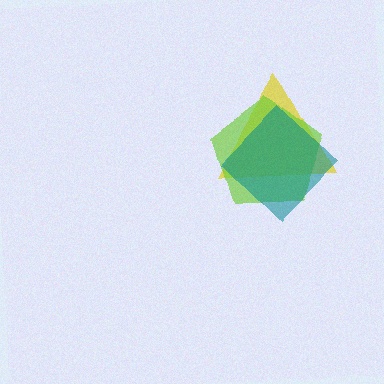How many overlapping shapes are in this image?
There are 3 overlapping shapes in the image.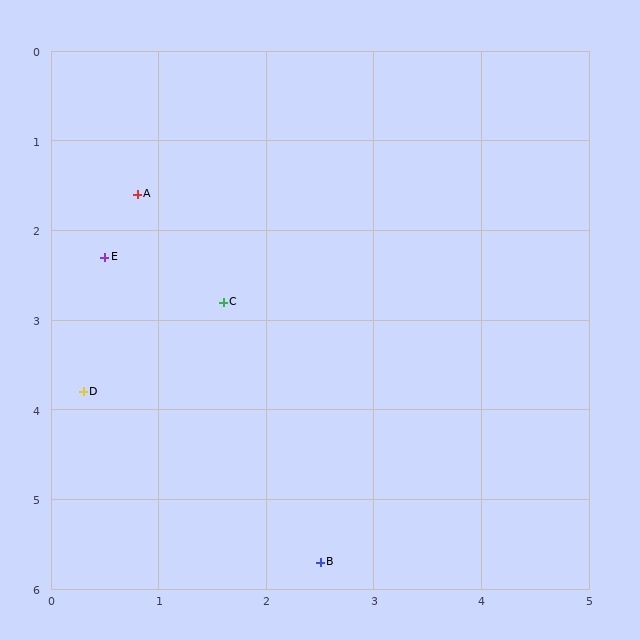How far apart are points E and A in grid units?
Points E and A are about 0.8 grid units apart.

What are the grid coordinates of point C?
Point C is at approximately (1.6, 2.8).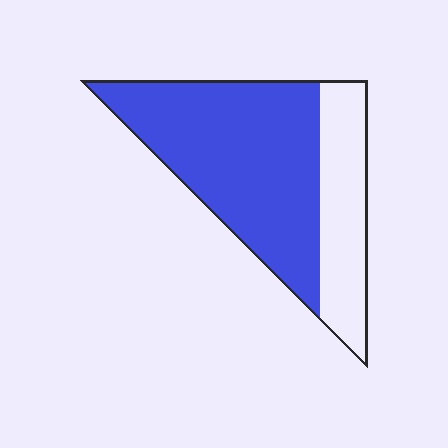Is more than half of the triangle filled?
Yes.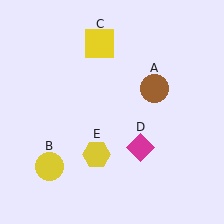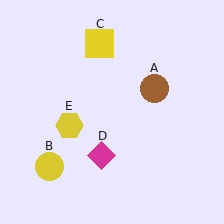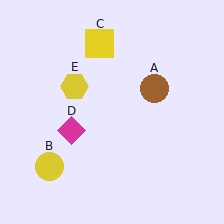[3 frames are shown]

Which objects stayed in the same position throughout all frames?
Brown circle (object A) and yellow circle (object B) and yellow square (object C) remained stationary.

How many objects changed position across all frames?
2 objects changed position: magenta diamond (object D), yellow hexagon (object E).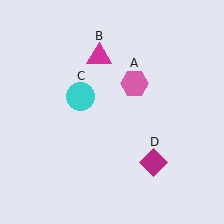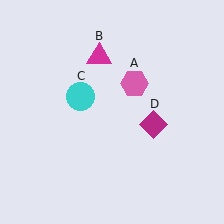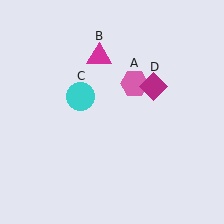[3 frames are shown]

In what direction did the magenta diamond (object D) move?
The magenta diamond (object D) moved up.